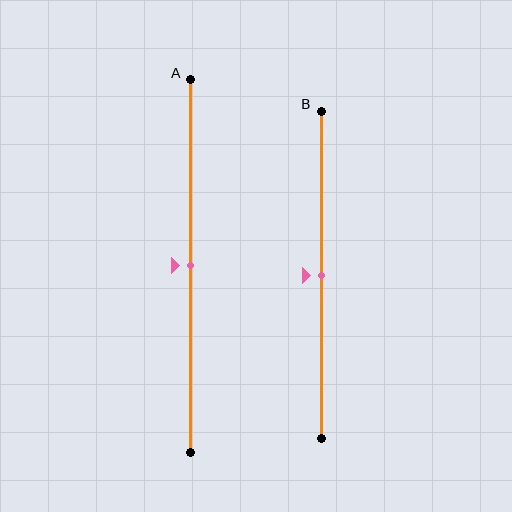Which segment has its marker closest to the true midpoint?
Segment A has its marker closest to the true midpoint.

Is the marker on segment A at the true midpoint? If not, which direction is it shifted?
Yes, the marker on segment A is at the true midpoint.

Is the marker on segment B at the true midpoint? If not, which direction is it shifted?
Yes, the marker on segment B is at the true midpoint.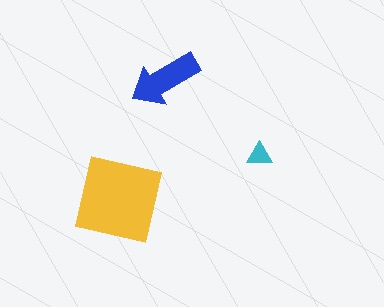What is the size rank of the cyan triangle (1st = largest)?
3rd.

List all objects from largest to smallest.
The yellow square, the blue arrow, the cyan triangle.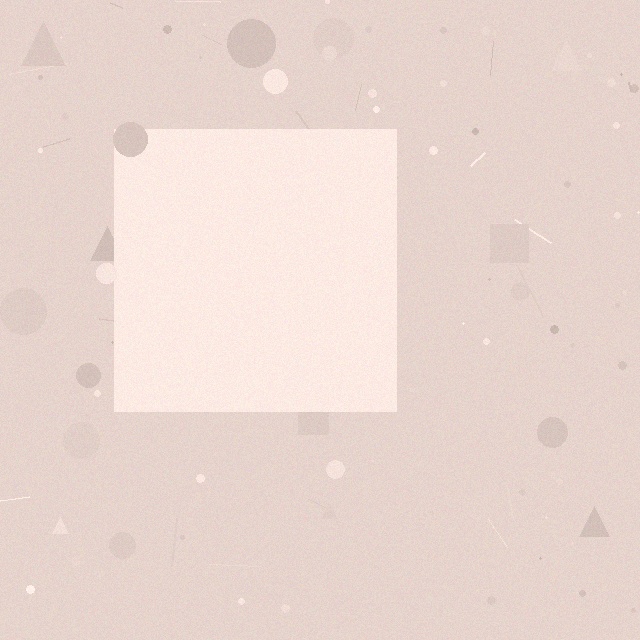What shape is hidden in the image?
A square is hidden in the image.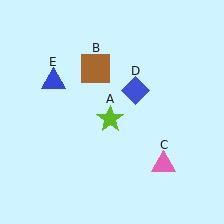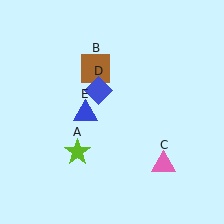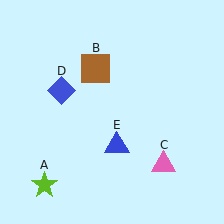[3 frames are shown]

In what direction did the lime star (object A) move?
The lime star (object A) moved down and to the left.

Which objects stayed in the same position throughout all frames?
Brown square (object B) and pink triangle (object C) remained stationary.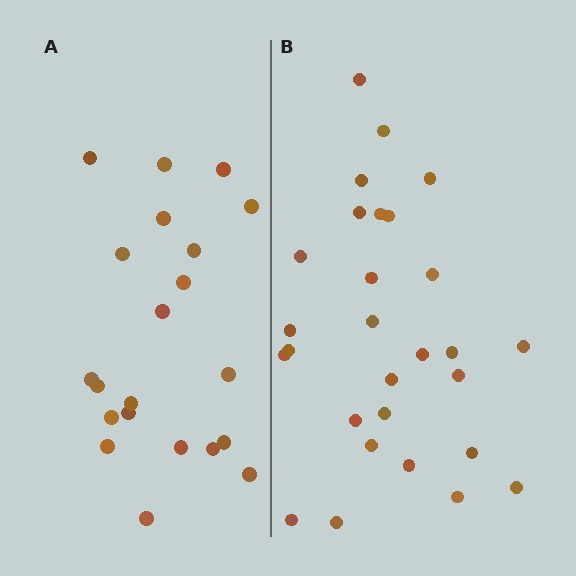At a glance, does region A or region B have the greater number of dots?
Region B (the right region) has more dots.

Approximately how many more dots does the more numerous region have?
Region B has roughly 8 or so more dots than region A.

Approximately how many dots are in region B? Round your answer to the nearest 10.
About 30 dots. (The exact count is 28, which rounds to 30.)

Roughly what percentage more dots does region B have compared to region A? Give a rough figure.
About 35% more.